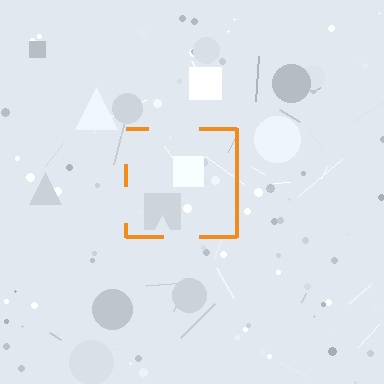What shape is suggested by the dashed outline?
The dashed outline suggests a square.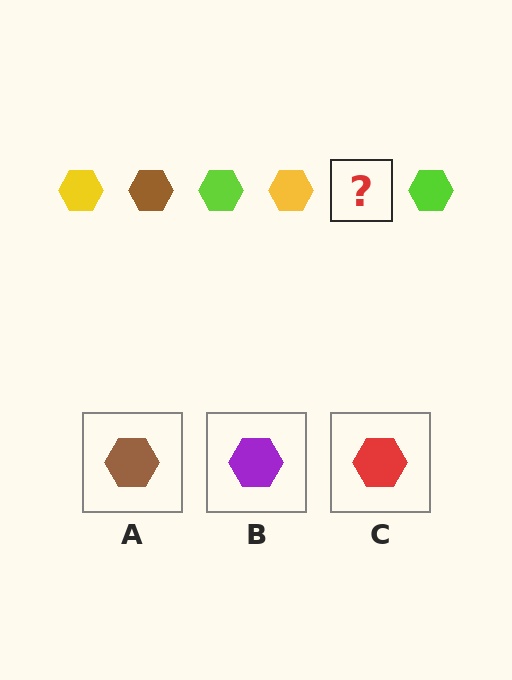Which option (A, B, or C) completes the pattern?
A.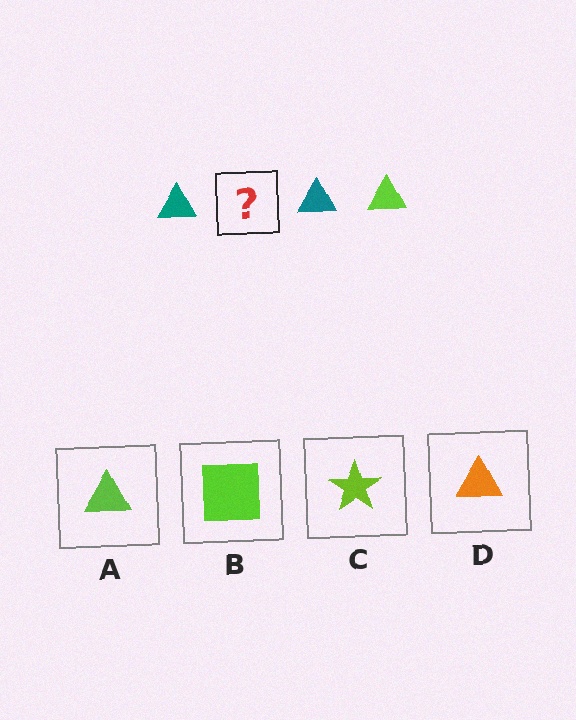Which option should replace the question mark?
Option A.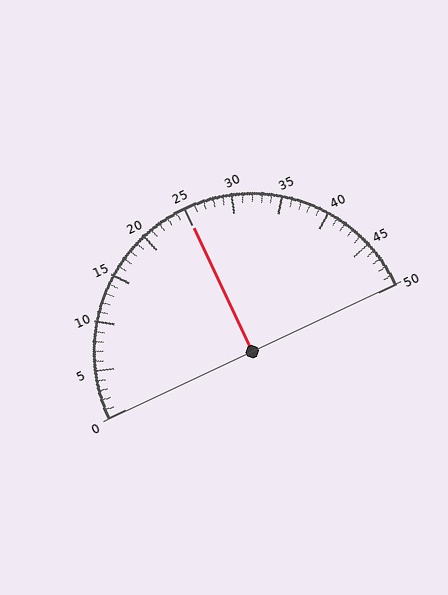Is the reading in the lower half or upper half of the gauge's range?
The reading is in the upper half of the range (0 to 50).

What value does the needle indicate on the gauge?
The needle indicates approximately 25.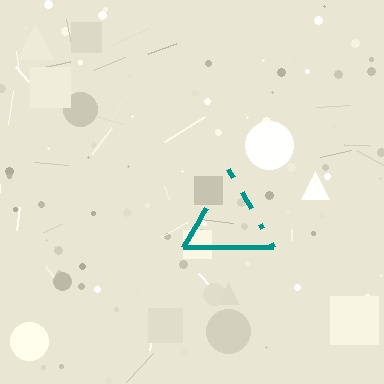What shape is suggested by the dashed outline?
The dashed outline suggests a triangle.